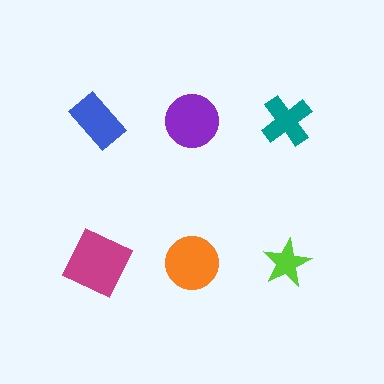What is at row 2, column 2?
An orange circle.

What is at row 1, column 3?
A teal cross.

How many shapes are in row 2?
3 shapes.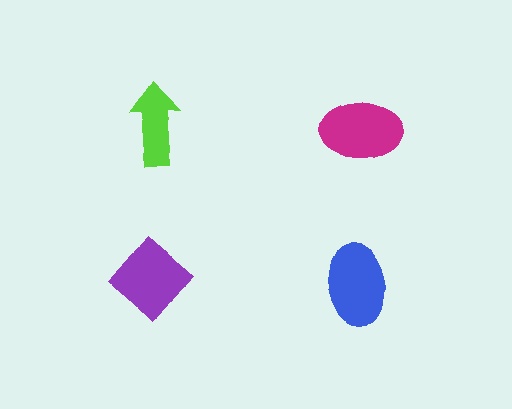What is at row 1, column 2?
A magenta ellipse.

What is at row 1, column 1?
A lime arrow.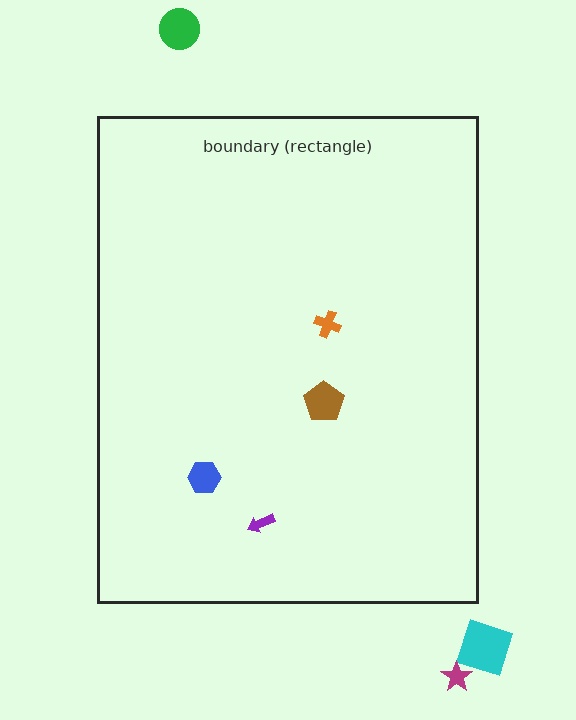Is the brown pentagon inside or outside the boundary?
Inside.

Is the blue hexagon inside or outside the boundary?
Inside.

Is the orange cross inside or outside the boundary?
Inside.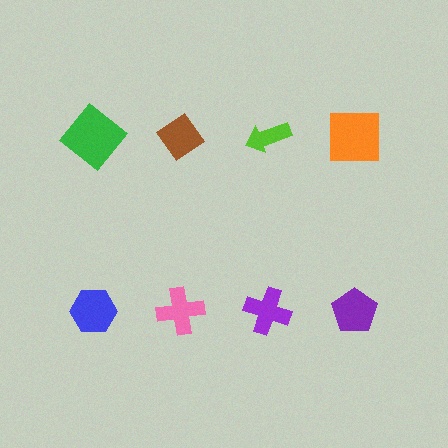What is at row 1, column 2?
A brown diamond.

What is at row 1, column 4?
An orange square.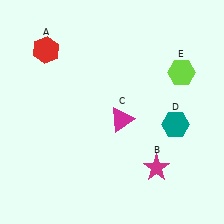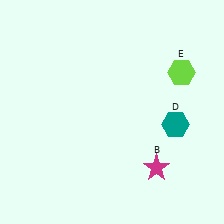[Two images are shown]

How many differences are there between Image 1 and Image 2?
There are 2 differences between the two images.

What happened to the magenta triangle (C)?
The magenta triangle (C) was removed in Image 2. It was in the bottom-right area of Image 1.